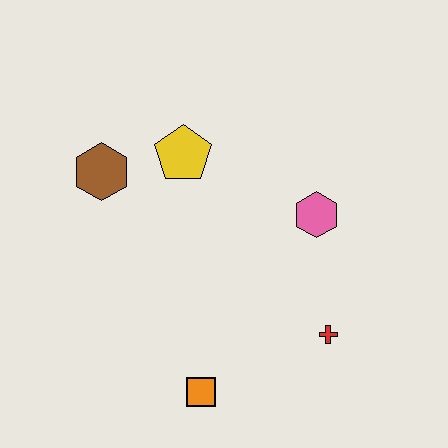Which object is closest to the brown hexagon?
The yellow pentagon is closest to the brown hexagon.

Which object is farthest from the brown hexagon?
The red cross is farthest from the brown hexagon.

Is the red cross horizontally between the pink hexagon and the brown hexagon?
No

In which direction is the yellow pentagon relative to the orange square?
The yellow pentagon is above the orange square.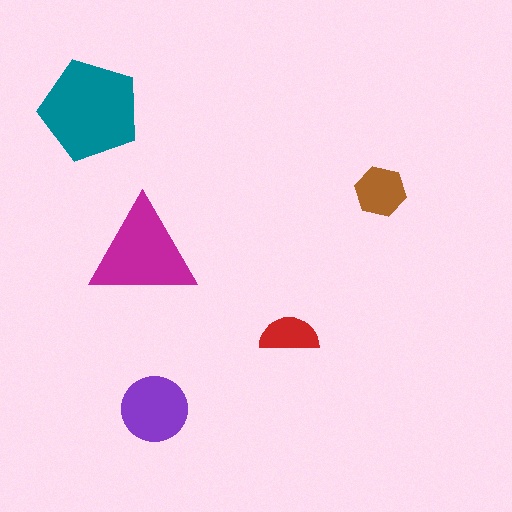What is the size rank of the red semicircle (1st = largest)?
5th.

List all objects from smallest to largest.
The red semicircle, the brown hexagon, the purple circle, the magenta triangle, the teal pentagon.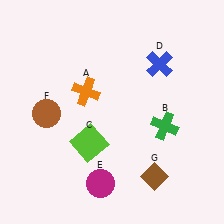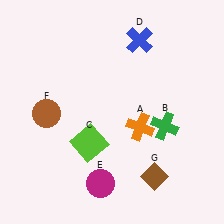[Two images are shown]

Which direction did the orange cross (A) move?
The orange cross (A) moved right.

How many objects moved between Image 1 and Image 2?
2 objects moved between the two images.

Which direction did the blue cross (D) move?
The blue cross (D) moved up.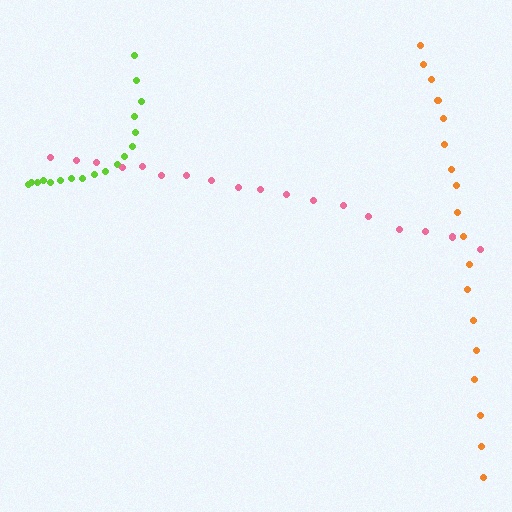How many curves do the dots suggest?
There are 3 distinct paths.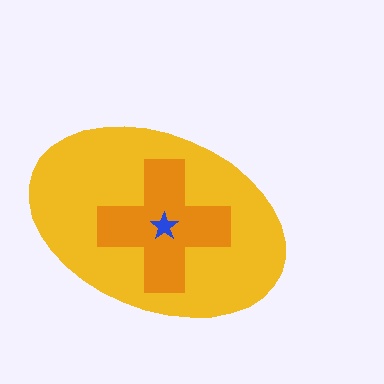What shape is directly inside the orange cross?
The blue star.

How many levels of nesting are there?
3.